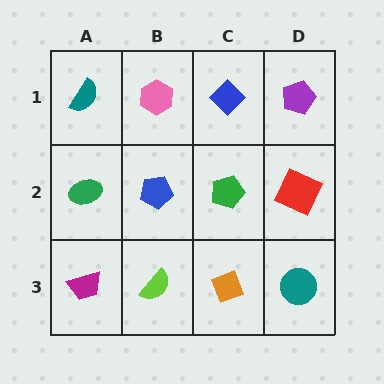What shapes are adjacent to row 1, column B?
A blue pentagon (row 2, column B), a teal semicircle (row 1, column A), a blue diamond (row 1, column C).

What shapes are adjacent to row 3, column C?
A green pentagon (row 2, column C), a lime semicircle (row 3, column B), a teal circle (row 3, column D).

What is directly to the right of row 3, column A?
A lime semicircle.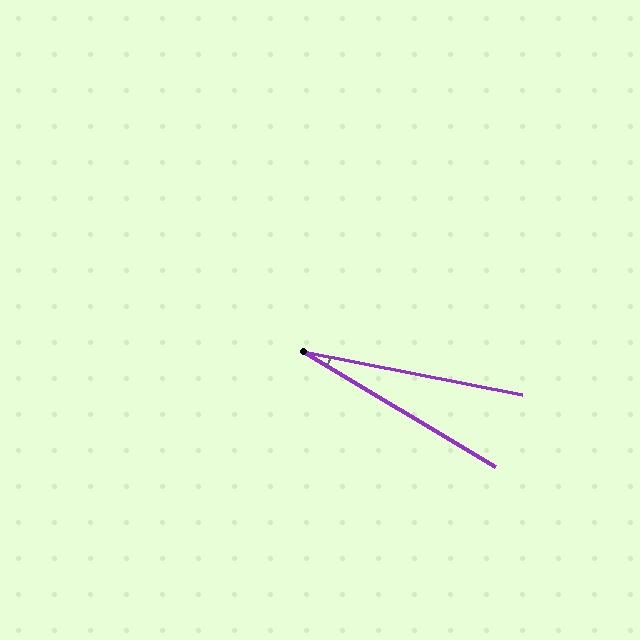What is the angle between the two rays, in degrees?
Approximately 20 degrees.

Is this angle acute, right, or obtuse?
It is acute.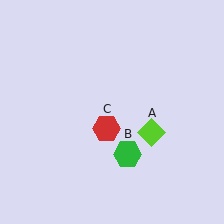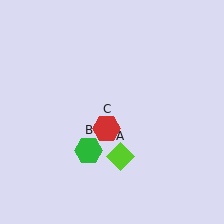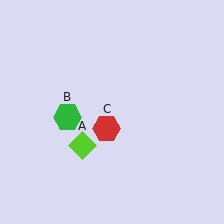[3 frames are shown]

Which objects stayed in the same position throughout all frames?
Red hexagon (object C) remained stationary.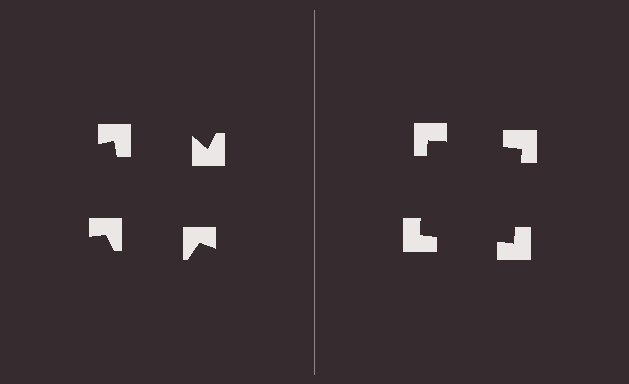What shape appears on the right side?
An illusory square.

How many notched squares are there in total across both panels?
8 — 4 on each side.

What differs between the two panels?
The notched squares are positioned identically on both sides; only the wedge orientations differ. On the right they align to a square; on the left they are misaligned.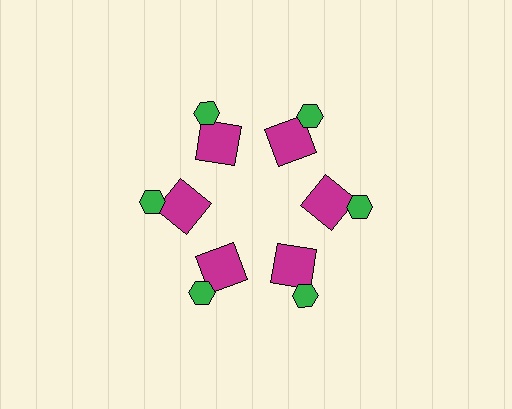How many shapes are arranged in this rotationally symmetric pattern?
There are 12 shapes, arranged in 6 groups of 2.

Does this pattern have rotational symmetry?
Yes, this pattern has 6-fold rotational symmetry. It looks the same after rotating 60 degrees around the center.